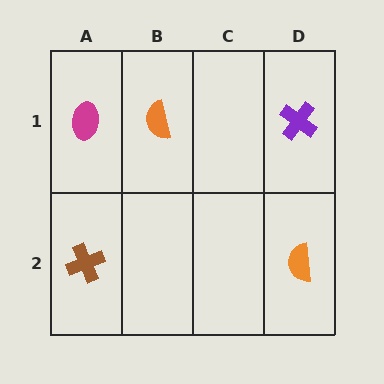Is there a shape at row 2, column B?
No, that cell is empty.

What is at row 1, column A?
A magenta ellipse.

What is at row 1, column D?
A purple cross.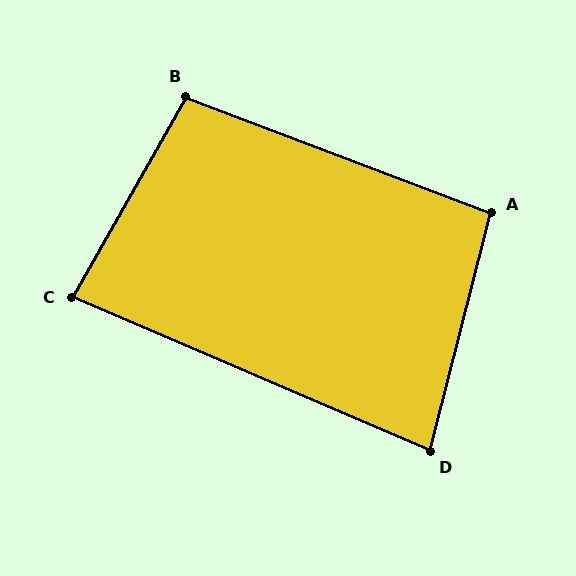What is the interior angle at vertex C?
Approximately 84 degrees (acute).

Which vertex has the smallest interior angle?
D, at approximately 81 degrees.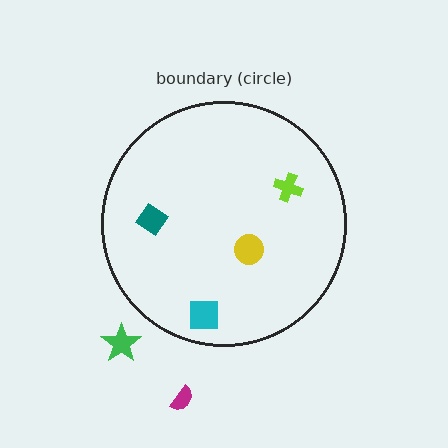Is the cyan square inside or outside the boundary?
Inside.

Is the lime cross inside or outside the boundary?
Inside.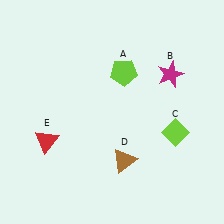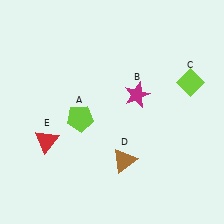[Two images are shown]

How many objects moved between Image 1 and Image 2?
3 objects moved between the two images.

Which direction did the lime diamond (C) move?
The lime diamond (C) moved up.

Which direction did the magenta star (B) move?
The magenta star (B) moved left.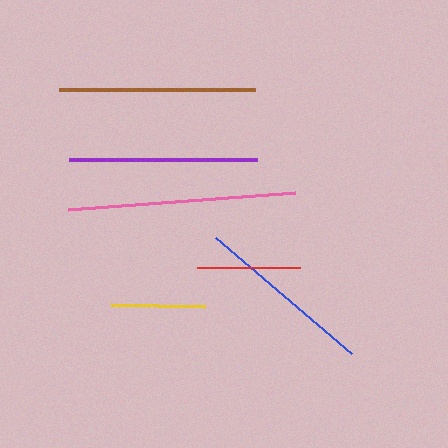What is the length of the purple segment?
The purple segment is approximately 188 pixels long.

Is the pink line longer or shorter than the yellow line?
The pink line is longer than the yellow line.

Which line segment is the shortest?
The yellow line is the shortest at approximately 94 pixels.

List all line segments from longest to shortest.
From longest to shortest: pink, brown, purple, blue, red, yellow.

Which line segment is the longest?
The pink line is the longest at approximately 228 pixels.